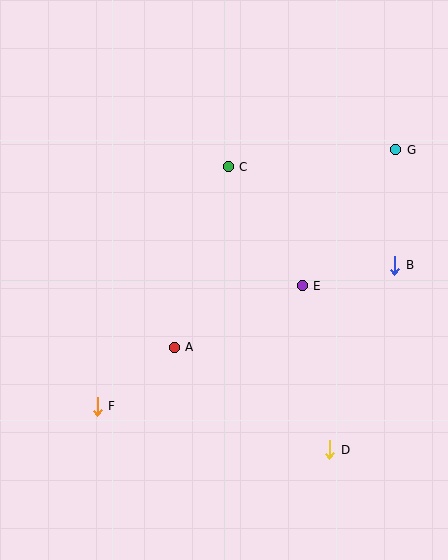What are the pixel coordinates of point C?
Point C is at (228, 167).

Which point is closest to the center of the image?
Point E at (302, 286) is closest to the center.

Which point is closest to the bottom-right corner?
Point D is closest to the bottom-right corner.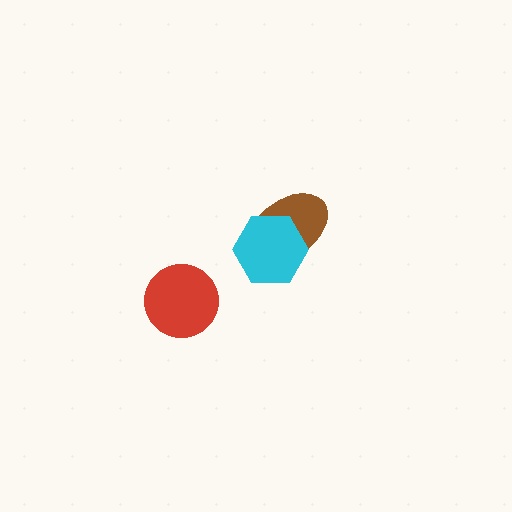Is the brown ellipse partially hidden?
Yes, it is partially covered by another shape.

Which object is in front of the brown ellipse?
The cyan hexagon is in front of the brown ellipse.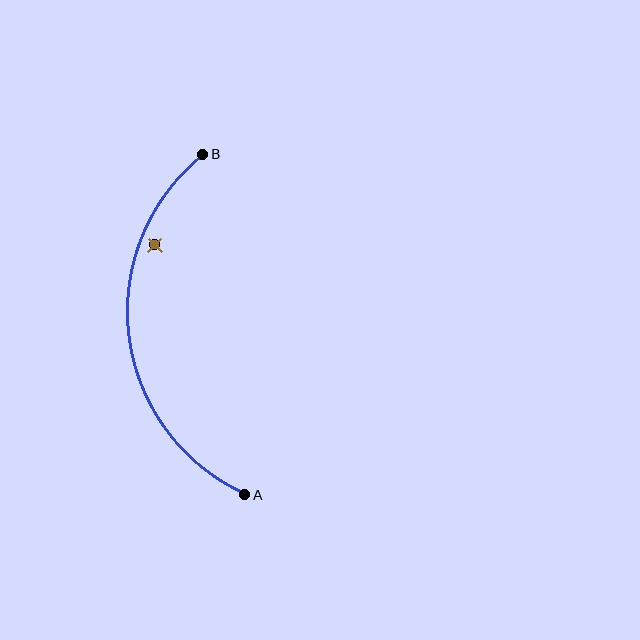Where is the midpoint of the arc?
The arc midpoint is the point on the curve farthest from the straight line joining A and B. It sits to the left of that line.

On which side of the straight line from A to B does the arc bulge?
The arc bulges to the left of the straight line connecting A and B.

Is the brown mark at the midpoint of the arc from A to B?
No — the brown mark does not lie on the arc at all. It sits slightly inside the curve.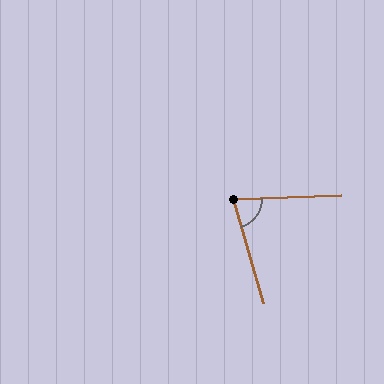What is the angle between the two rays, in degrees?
Approximately 76 degrees.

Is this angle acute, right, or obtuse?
It is acute.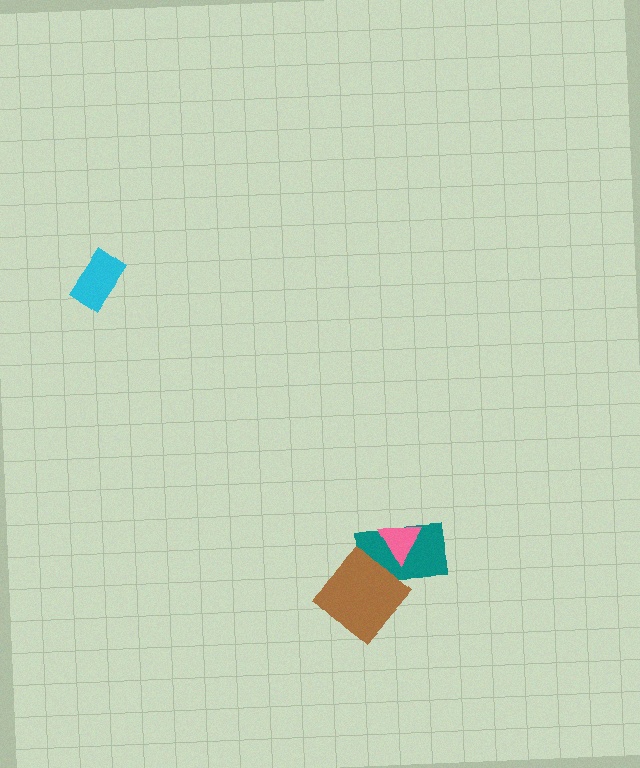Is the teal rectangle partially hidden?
Yes, it is partially covered by another shape.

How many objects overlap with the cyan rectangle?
0 objects overlap with the cyan rectangle.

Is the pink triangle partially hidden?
Yes, it is partially covered by another shape.